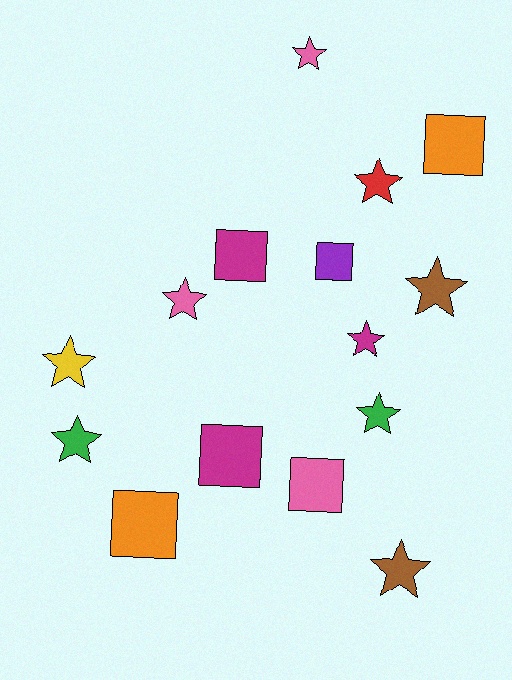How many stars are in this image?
There are 9 stars.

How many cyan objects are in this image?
There are no cyan objects.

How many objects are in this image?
There are 15 objects.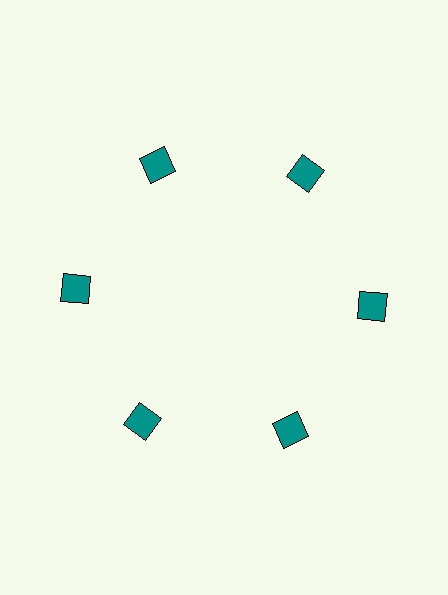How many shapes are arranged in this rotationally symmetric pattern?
There are 6 shapes, arranged in 6 groups of 1.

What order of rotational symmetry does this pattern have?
This pattern has 6-fold rotational symmetry.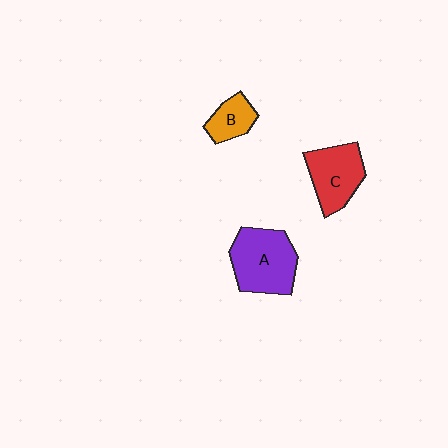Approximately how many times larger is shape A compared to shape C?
Approximately 1.3 times.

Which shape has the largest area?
Shape A (purple).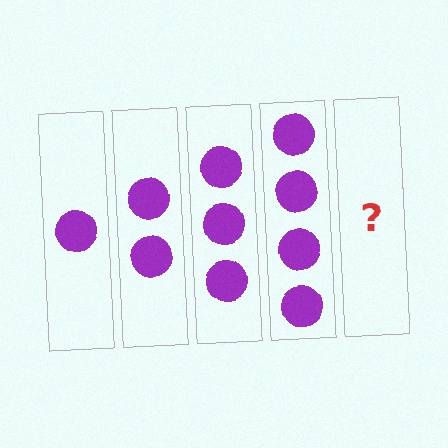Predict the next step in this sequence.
The next step is 5 circles.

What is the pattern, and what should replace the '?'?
The pattern is that each step adds one more circle. The '?' should be 5 circles.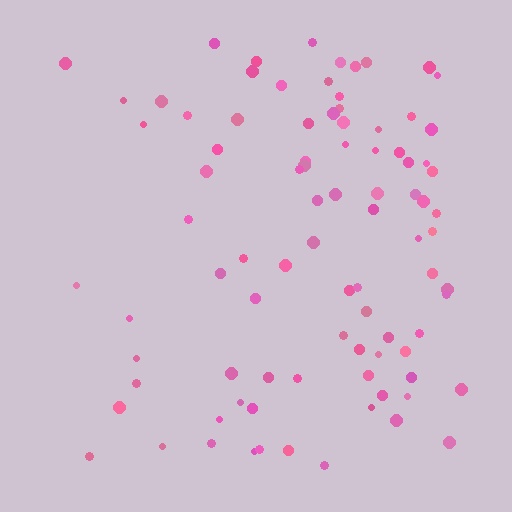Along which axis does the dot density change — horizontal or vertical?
Horizontal.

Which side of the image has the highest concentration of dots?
The right.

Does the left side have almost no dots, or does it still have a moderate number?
Still a moderate number, just noticeably fewer than the right.